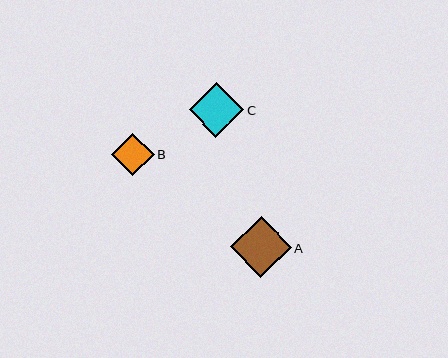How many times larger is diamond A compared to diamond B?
Diamond A is approximately 1.4 times the size of diamond B.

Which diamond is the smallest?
Diamond B is the smallest with a size of approximately 43 pixels.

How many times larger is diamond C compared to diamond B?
Diamond C is approximately 1.3 times the size of diamond B.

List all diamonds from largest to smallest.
From largest to smallest: A, C, B.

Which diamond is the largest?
Diamond A is the largest with a size of approximately 61 pixels.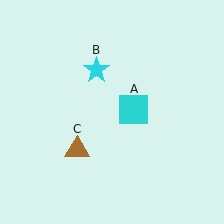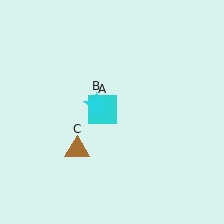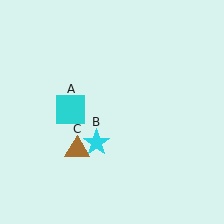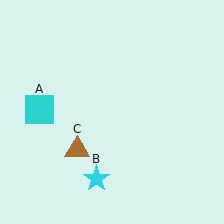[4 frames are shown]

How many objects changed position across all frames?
2 objects changed position: cyan square (object A), cyan star (object B).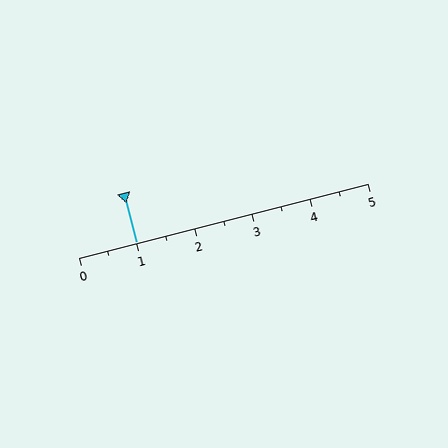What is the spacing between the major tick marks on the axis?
The major ticks are spaced 1 apart.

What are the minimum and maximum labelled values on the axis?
The axis runs from 0 to 5.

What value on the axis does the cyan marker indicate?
The marker indicates approximately 1.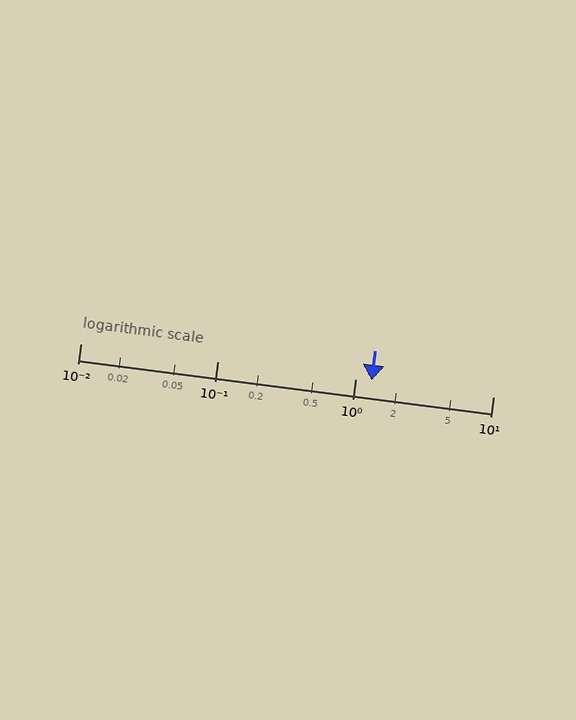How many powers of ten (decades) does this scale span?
The scale spans 3 decades, from 0.01 to 10.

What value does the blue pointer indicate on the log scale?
The pointer indicates approximately 1.3.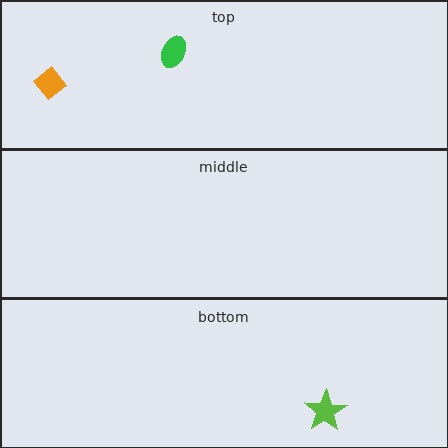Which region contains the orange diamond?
The top region.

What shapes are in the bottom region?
The lime star.